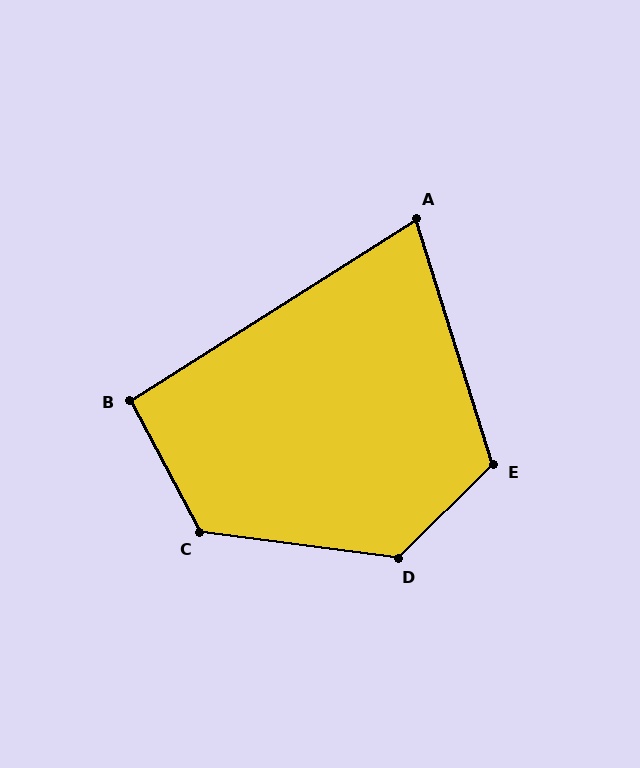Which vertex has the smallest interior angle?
A, at approximately 75 degrees.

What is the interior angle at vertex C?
Approximately 125 degrees (obtuse).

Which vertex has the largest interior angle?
D, at approximately 128 degrees.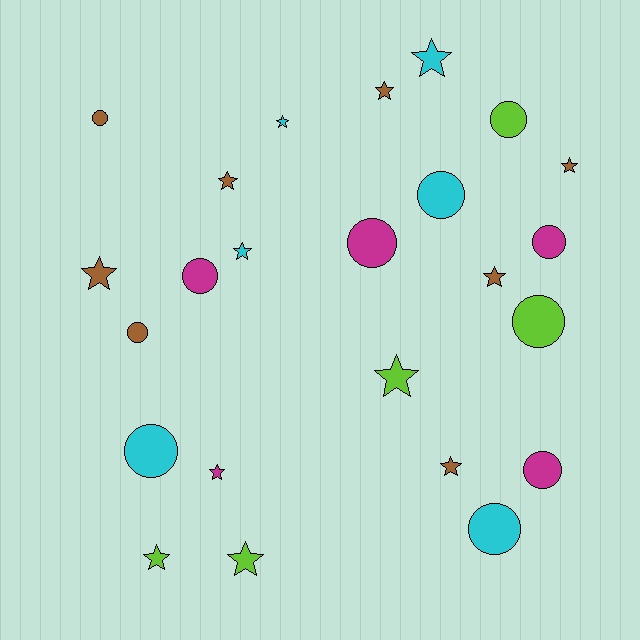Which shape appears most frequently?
Star, with 13 objects.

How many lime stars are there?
There are 3 lime stars.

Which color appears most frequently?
Brown, with 8 objects.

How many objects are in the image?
There are 24 objects.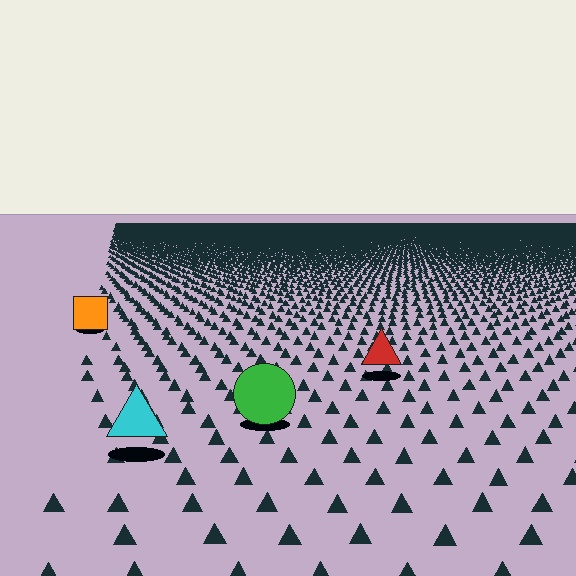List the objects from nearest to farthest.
From nearest to farthest: the cyan triangle, the green circle, the red triangle, the orange square.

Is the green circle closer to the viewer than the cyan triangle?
No. The cyan triangle is closer — you can tell from the texture gradient: the ground texture is coarser near it.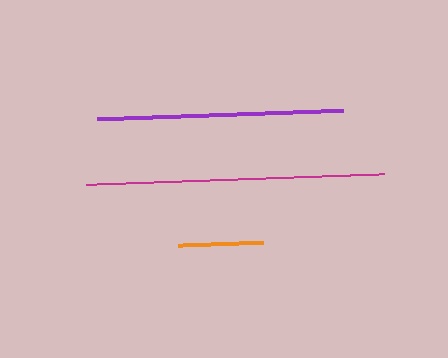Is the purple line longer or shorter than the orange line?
The purple line is longer than the orange line.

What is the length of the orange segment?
The orange segment is approximately 86 pixels long.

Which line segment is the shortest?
The orange line is the shortest at approximately 86 pixels.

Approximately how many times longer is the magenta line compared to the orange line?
The magenta line is approximately 3.5 times the length of the orange line.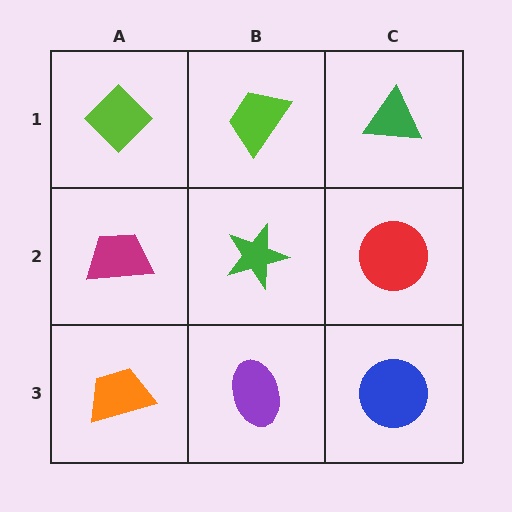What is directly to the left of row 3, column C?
A purple ellipse.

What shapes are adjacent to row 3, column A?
A magenta trapezoid (row 2, column A), a purple ellipse (row 3, column B).